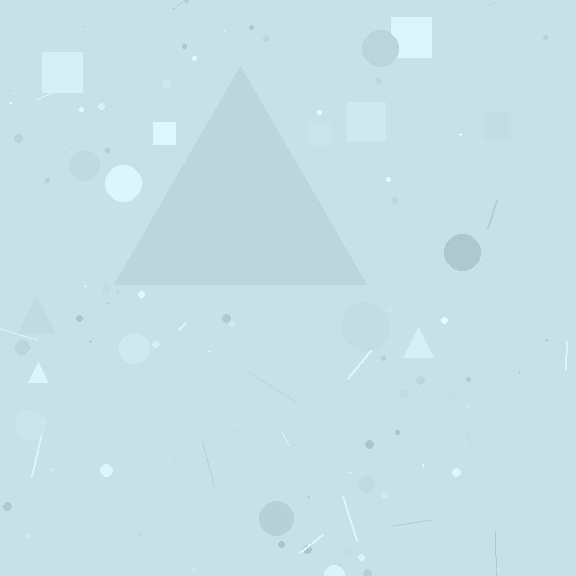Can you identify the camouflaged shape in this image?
The camouflaged shape is a triangle.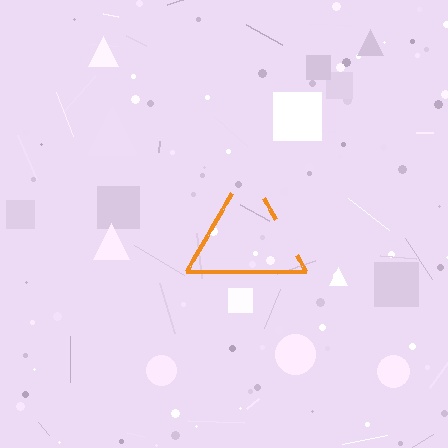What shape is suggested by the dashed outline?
The dashed outline suggests a triangle.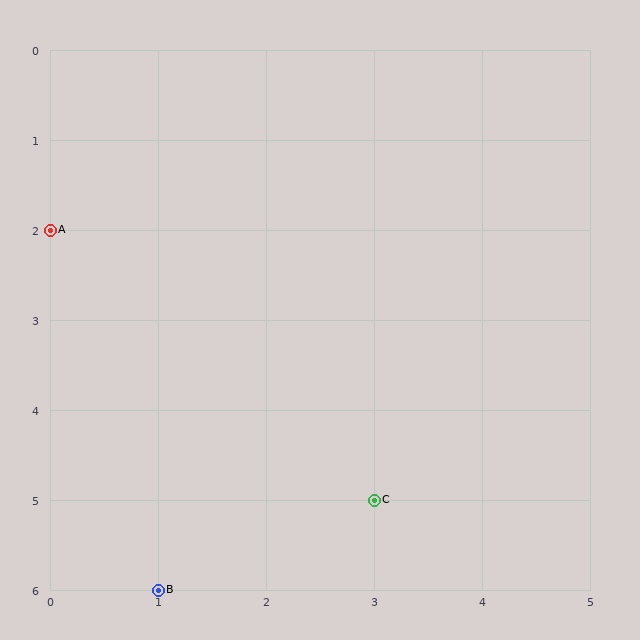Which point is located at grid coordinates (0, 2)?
Point A is at (0, 2).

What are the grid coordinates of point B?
Point B is at grid coordinates (1, 6).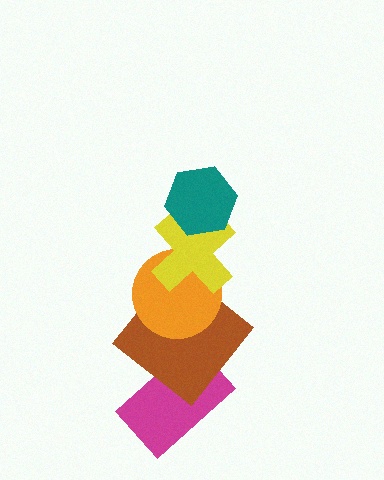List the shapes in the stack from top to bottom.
From top to bottom: the teal hexagon, the yellow cross, the orange circle, the brown diamond, the magenta rectangle.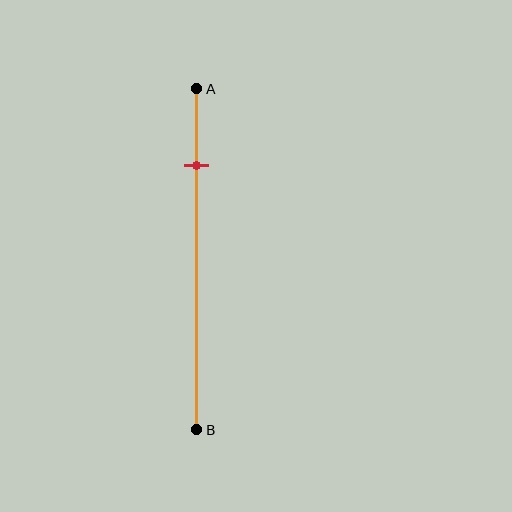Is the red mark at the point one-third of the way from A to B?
No, the mark is at about 20% from A, not at the 33% one-third point.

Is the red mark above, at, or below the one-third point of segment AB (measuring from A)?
The red mark is above the one-third point of segment AB.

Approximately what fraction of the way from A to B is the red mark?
The red mark is approximately 20% of the way from A to B.